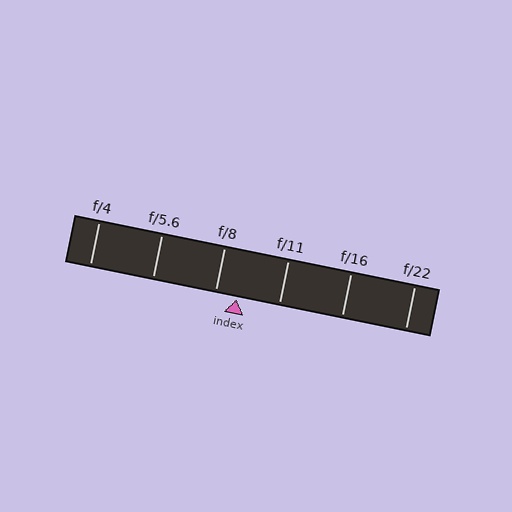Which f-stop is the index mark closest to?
The index mark is closest to f/8.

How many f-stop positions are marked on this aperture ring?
There are 6 f-stop positions marked.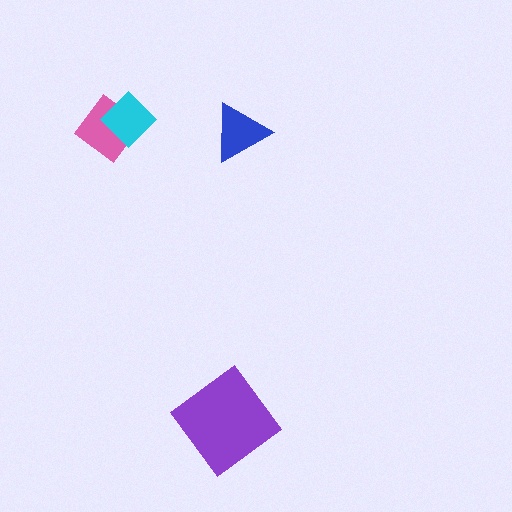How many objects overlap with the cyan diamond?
1 object overlaps with the cyan diamond.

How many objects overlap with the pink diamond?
1 object overlaps with the pink diamond.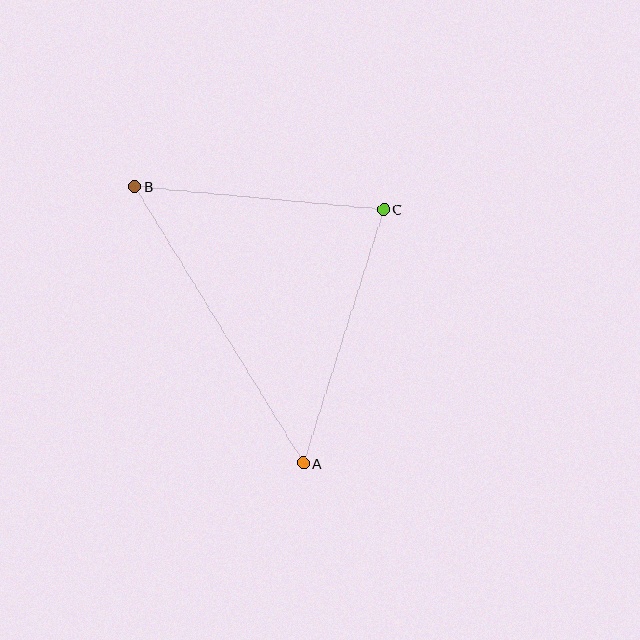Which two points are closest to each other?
Points B and C are closest to each other.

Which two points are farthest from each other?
Points A and B are farthest from each other.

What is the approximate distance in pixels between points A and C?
The distance between A and C is approximately 266 pixels.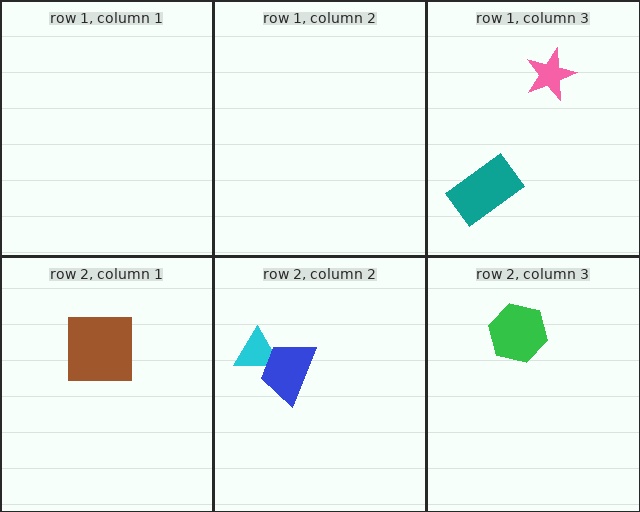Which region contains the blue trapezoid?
The row 2, column 2 region.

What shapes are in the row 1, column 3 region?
The teal rectangle, the pink star.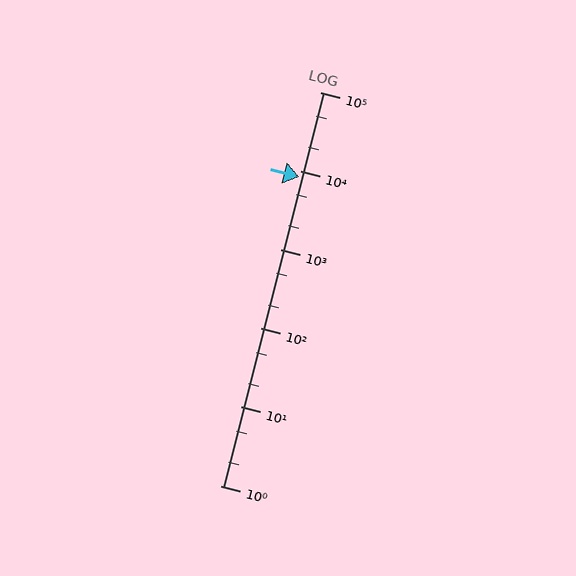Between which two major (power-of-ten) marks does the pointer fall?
The pointer is between 1000 and 10000.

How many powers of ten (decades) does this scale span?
The scale spans 5 decades, from 1 to 100000.